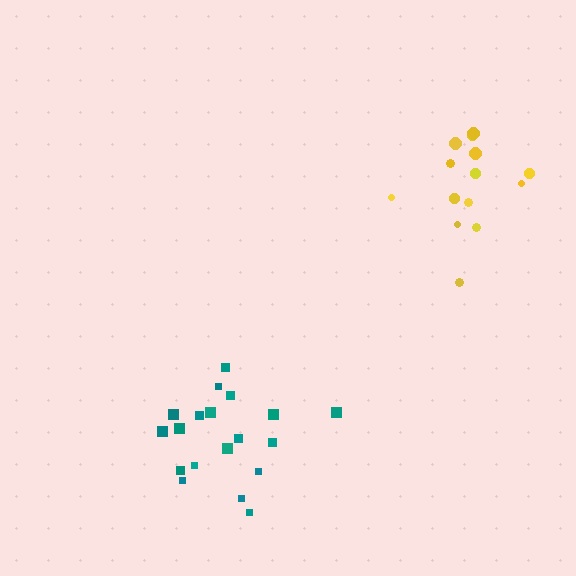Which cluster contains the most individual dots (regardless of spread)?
Teal (19).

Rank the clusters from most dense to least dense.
yellow, teal.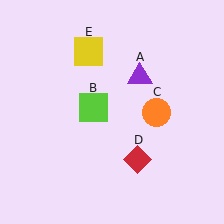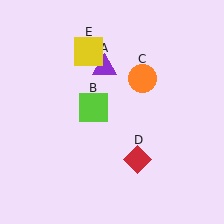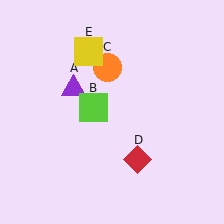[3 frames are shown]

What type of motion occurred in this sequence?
The purple triangle (object A), orange circle (object C) rotated counterclockwise around the center of the scene.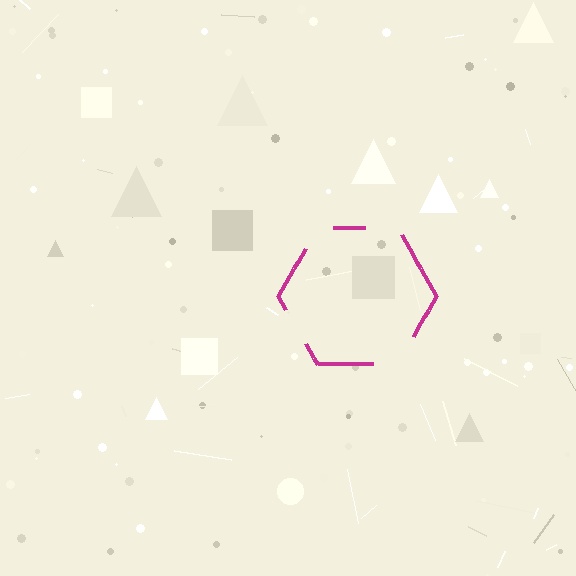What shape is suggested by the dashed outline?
The dashed outline suggests a hexagon.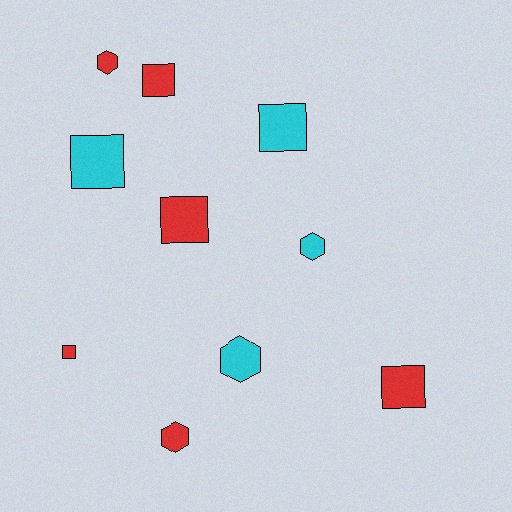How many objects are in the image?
There are 10 objects.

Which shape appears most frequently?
Square, with 6 objects.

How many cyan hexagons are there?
There are 2 cyan hexagons.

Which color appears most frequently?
Red, with 6 objects.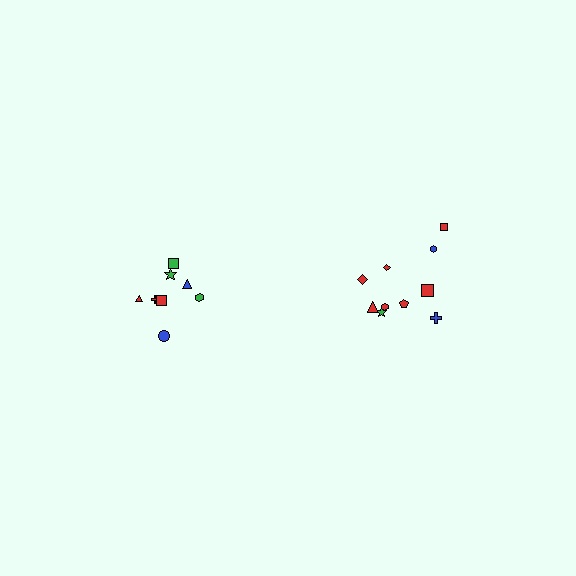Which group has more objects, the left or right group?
The right group.